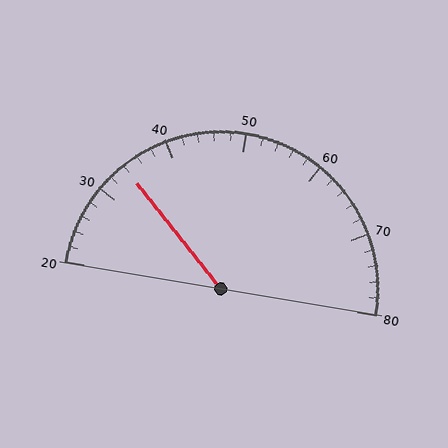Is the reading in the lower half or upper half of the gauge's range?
The reading is in the lower half of the range (20 to 80).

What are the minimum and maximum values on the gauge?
The gauge ranges from 20 to 80.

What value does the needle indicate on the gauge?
The needle indicates approximately 34.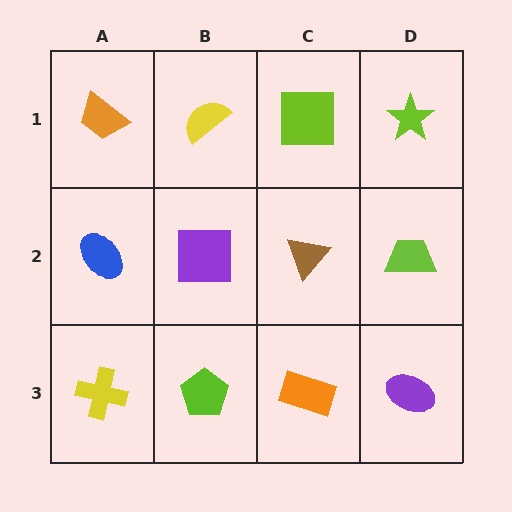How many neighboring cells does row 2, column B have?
4.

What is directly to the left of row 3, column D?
An orange rectangle.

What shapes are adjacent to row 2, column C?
A lime square (row 1, column C), an orange rectangle (row 3, column C), a purple square (row 2, column B), a lime trapezoid (row 2, column D).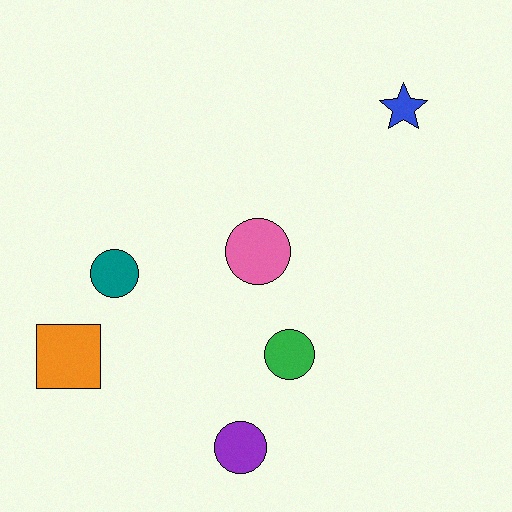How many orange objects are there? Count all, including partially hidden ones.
There is 1 orange object.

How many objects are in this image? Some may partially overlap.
There are 6 objects.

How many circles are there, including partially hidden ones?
There are 4 circles.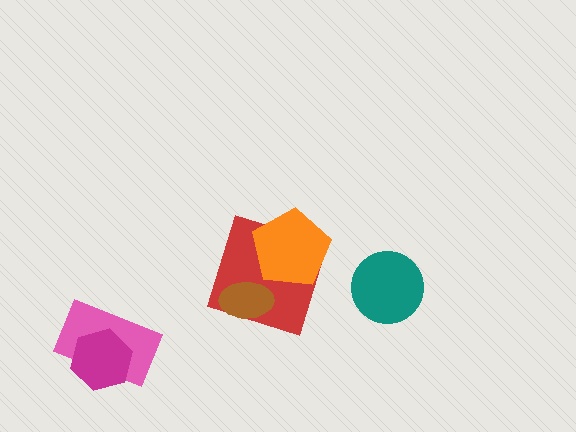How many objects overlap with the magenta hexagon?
1 object overlaps with the magenta hexagon.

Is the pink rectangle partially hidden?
Yes, it is partially covered by another shape.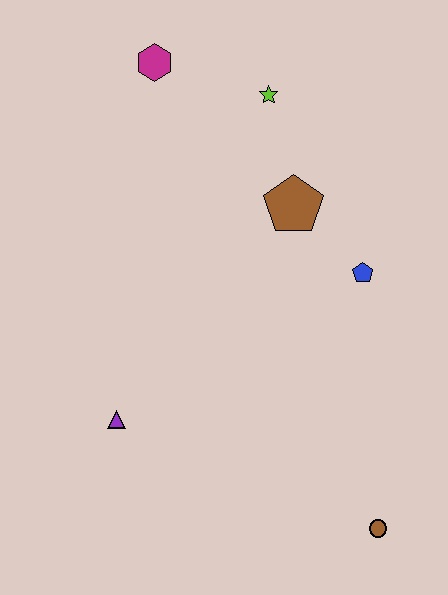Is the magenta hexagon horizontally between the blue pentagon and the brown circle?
No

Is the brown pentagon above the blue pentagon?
Yes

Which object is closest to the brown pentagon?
The blue pentagon is closest to the brown pentagon.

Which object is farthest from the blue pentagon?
The magenta hexagon is farthest from the blue pentagon.